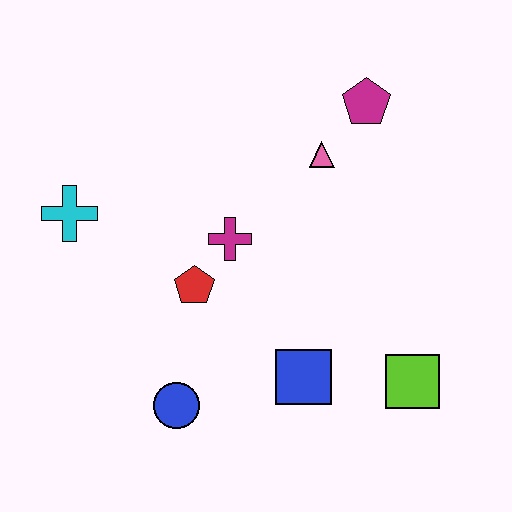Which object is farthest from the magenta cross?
The lime square is farthest from the magenta cross.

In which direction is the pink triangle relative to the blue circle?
The pink triangle is above the blue circle.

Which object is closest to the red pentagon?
The magenta cross is closest to the red pentagon.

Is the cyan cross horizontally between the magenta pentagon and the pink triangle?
No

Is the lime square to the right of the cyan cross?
Yes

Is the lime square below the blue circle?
No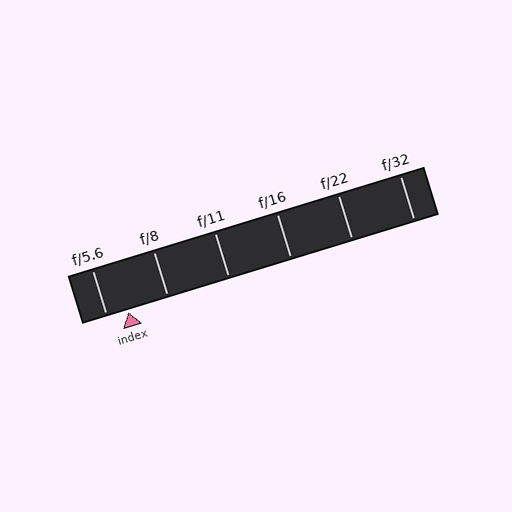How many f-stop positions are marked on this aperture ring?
There are 6 f-stop positions marked.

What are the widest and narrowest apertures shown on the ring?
The widest aperture shown is f/5.6 and the narrowest is f/32.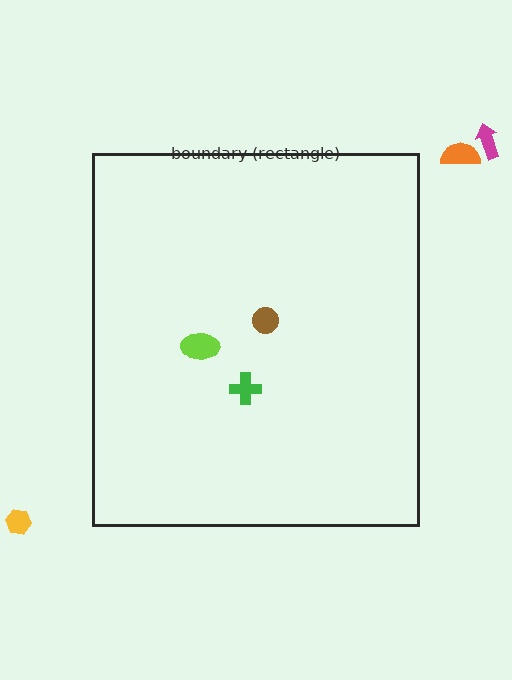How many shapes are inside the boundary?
3 inside, 3 outside.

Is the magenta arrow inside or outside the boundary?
Outside.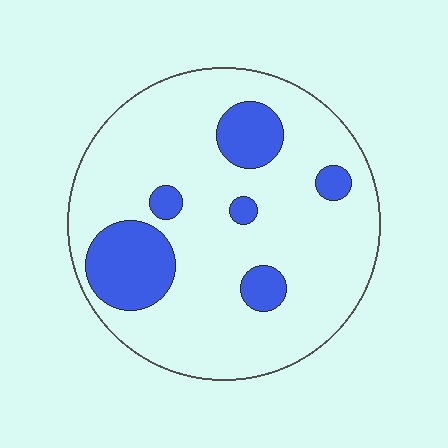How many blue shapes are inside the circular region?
6.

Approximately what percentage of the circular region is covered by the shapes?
Approximately 20%.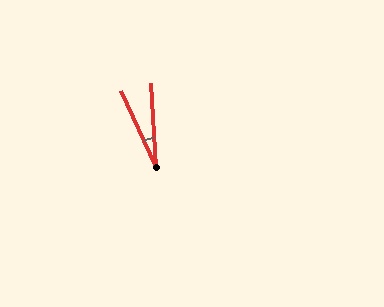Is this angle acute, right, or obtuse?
It is acute.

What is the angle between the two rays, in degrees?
Approximately 21 degrees.